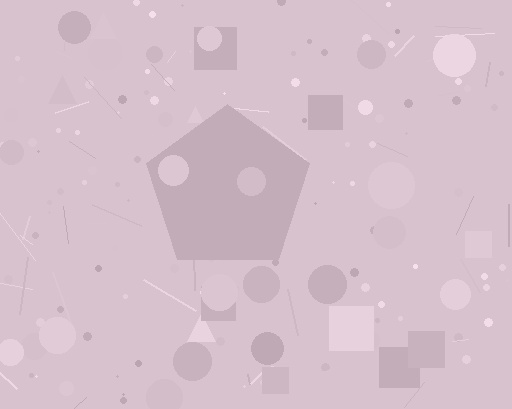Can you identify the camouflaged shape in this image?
The camouflaged shape is a pentagon.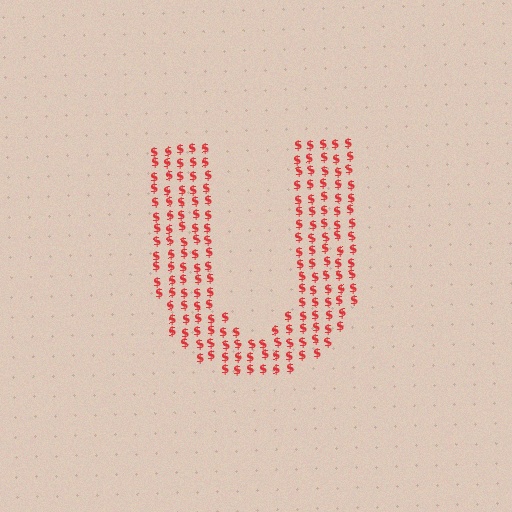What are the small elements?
The small elements are dollar signs.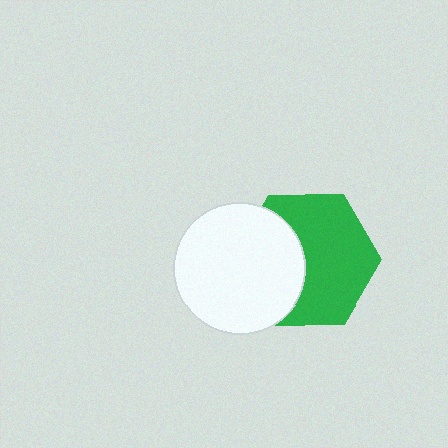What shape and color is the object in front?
The object in front is a white circle.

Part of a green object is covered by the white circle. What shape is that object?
It is a hexagon.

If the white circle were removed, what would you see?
You would see the complete green hexagon.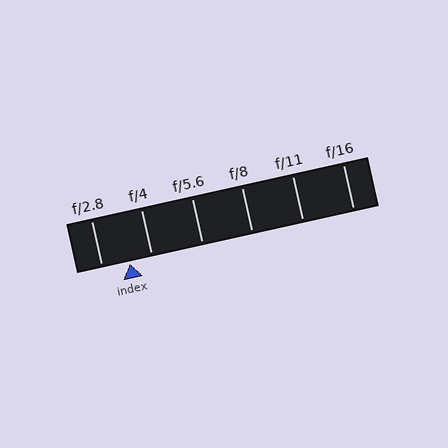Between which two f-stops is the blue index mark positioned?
The index mark is between f/2.8 and f/4.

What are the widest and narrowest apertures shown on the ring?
The widest aperture shown is f/2.8 and the narrowest is f/16.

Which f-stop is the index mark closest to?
The index mark is closest to f/4.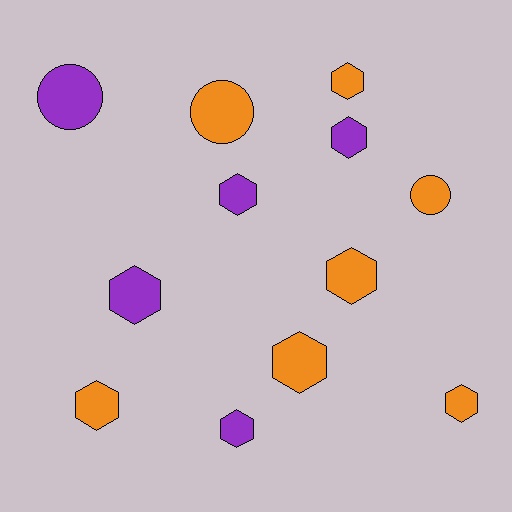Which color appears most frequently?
Orange, with 7 objects.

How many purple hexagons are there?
There are 4 purple hexagons.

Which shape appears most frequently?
Hexagon, with 9 objects.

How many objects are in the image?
There are 12 objects.